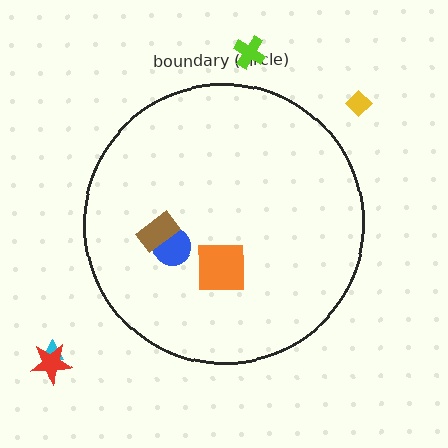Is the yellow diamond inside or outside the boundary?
Outside.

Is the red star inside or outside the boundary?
Outside.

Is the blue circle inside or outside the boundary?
Inside.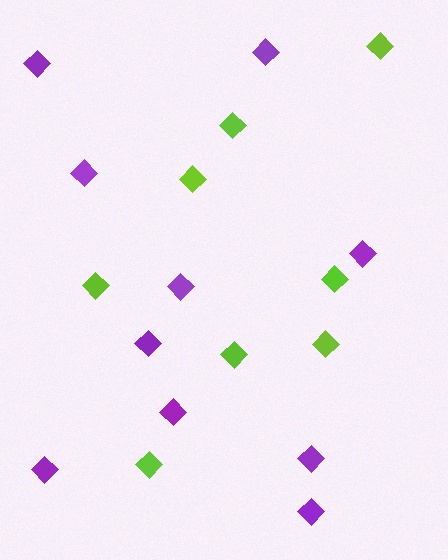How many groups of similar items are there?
There are 2 groups: one group of purple diamonds (10) and one group of lime diamonds (8).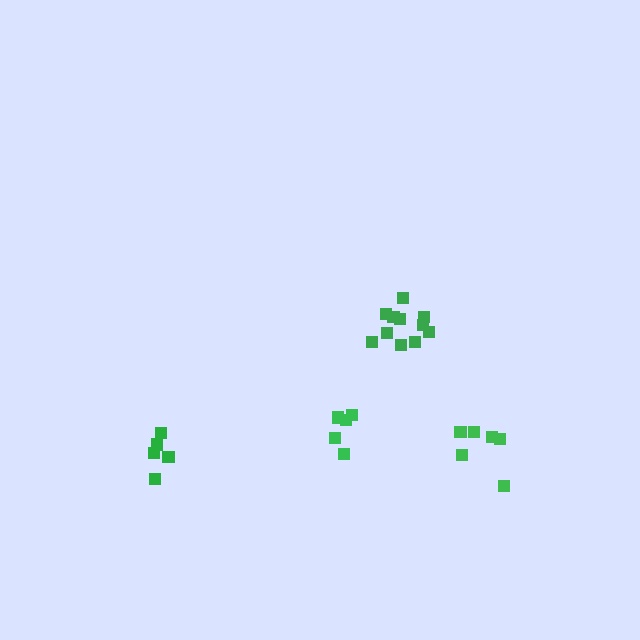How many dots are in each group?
Group 1: 5 dots, Group 2: 5 dots, Group 3: 6 dots, Group 4: 11 dots (27 total).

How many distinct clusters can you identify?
There are 4 distinct clusters.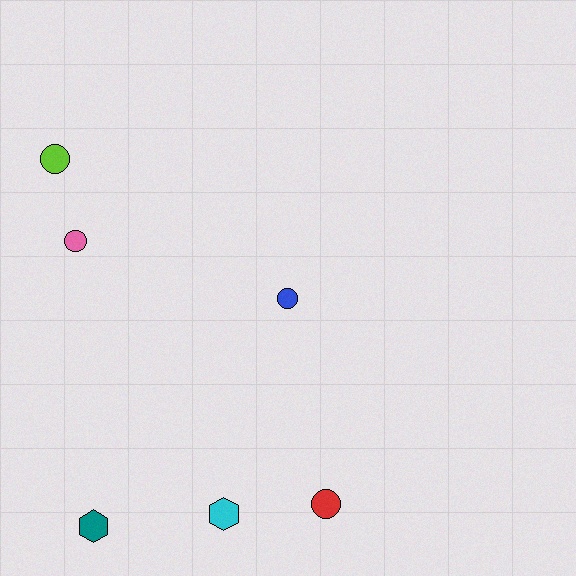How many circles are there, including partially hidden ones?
There are 4 circles.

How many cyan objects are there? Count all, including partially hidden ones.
There is 1 cyan object.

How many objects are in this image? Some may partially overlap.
There are 6 objects.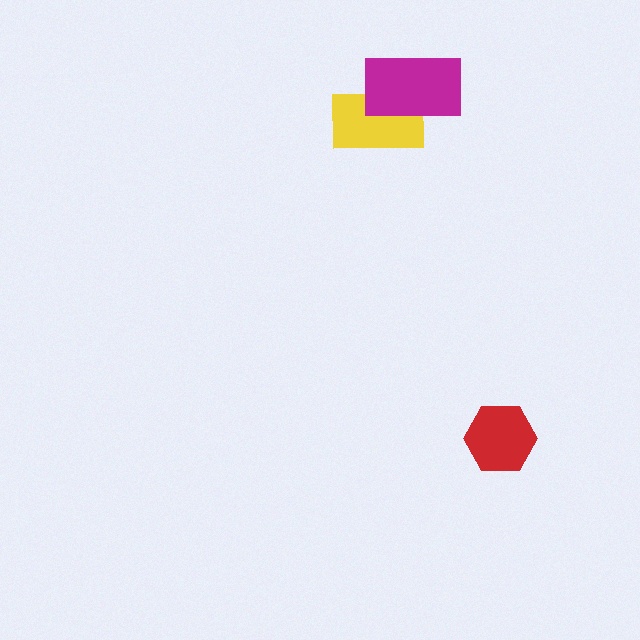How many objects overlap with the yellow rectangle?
1 object overlaps with the yellow rectangle.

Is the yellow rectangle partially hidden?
Yes, it is partially covered by another shape.